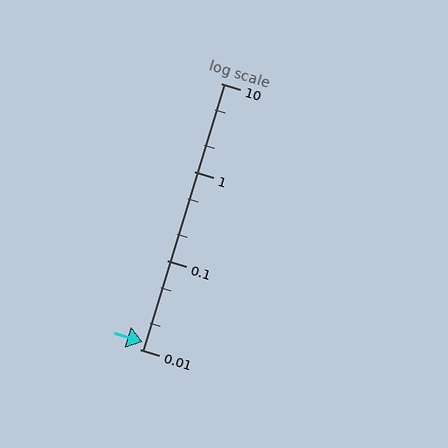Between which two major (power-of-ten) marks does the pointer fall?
The pointer is between 0.01 and 0.1.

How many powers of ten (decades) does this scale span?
The scale spans 3 decades, from 0.01 to 10.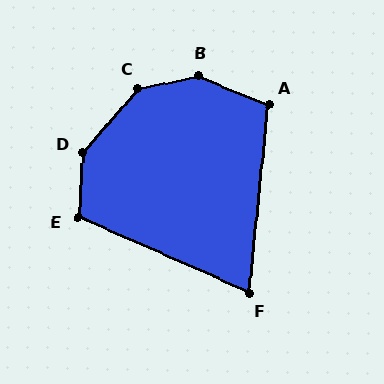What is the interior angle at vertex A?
Approximately 106 degrees (obtuse).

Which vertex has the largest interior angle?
B, at approximately 145 degrees.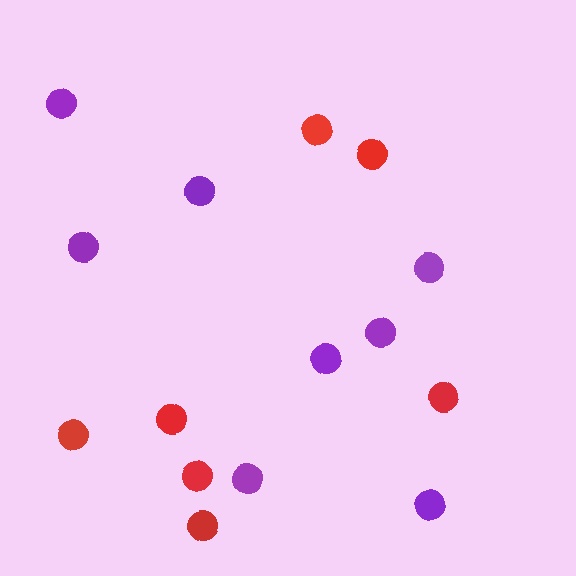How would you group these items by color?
There are 2 groups: one group of purple circles (8) and one group of red circles (7).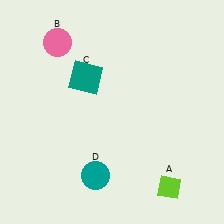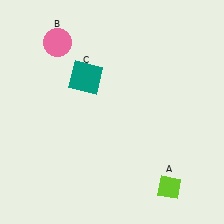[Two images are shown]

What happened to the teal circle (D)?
The teal circle (D) was removed in Image 2. It was in the bottom-left area of Image 1.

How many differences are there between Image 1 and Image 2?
There is 1 difference between the two images.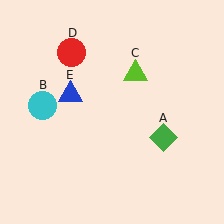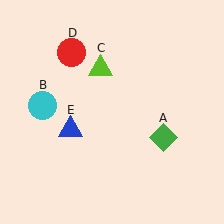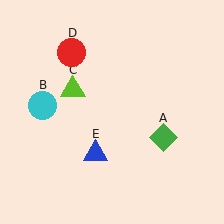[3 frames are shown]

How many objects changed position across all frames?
2 objects changed position: lime triangle (object C), blue triangle (object E).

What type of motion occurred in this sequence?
The lime triangle (object C), blue triangle (object E) rotated counterclockwise around the center of the scene.